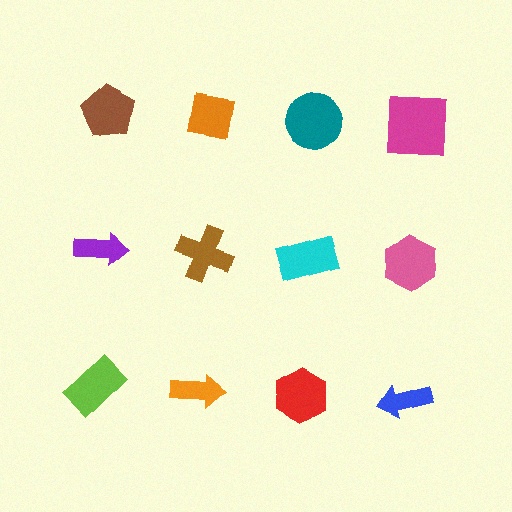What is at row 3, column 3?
A red hexagon.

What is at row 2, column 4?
A pink hexagon.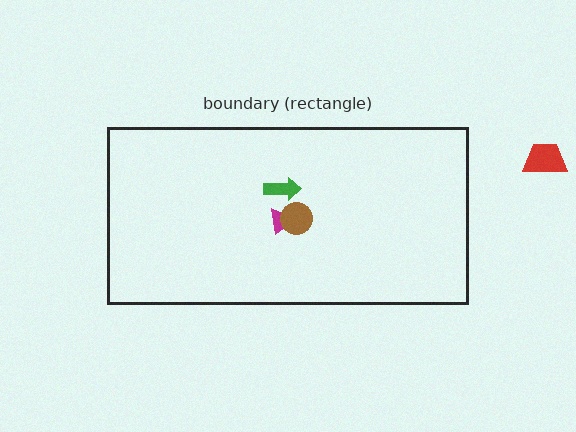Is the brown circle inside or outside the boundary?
Inside.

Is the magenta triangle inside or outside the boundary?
Inside.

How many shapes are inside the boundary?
3 inside, 1 outside.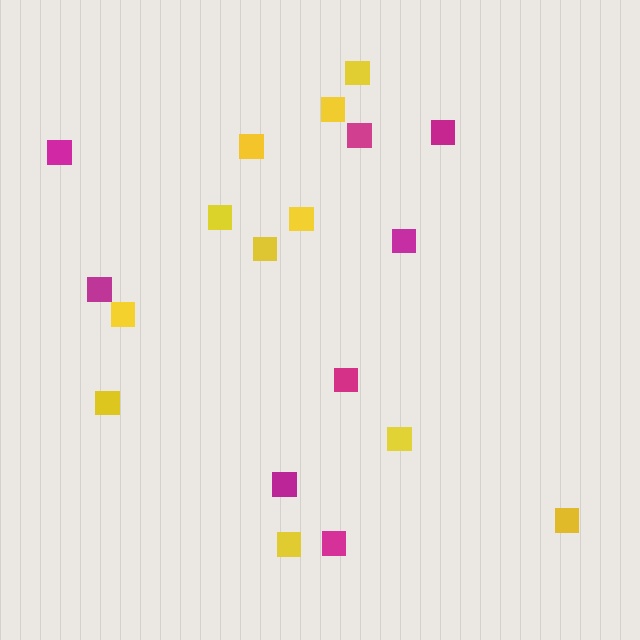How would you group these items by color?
There are 2 groups: one group of magenta squares (8) and one group of yellow squares (11).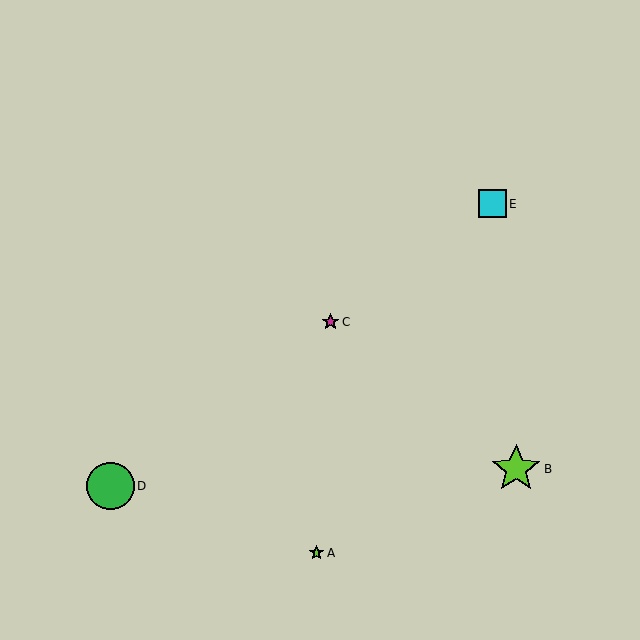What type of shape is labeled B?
Shape B is a lime star.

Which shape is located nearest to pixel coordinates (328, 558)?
The lime star (labeled A) at (316, 553) is nearest to that location.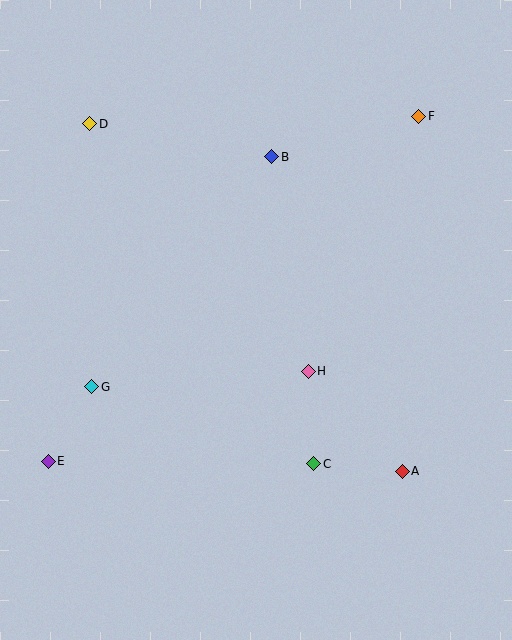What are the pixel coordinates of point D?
Point D is at (90, 124).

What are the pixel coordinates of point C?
Point C is at (314, 464).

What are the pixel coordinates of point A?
Point A is at (402, 471).